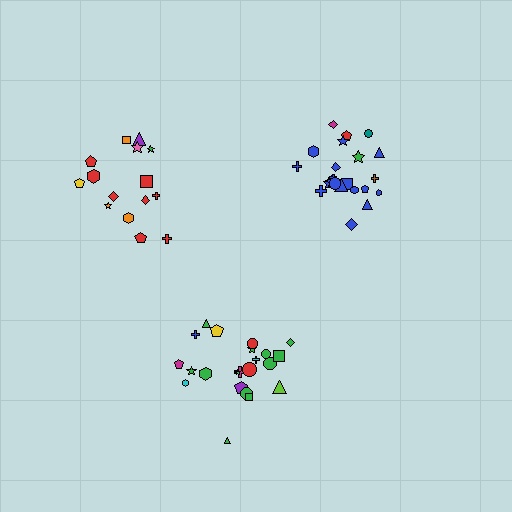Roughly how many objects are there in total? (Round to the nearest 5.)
Roughly 60 objects in total.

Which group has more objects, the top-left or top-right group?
The top-right group.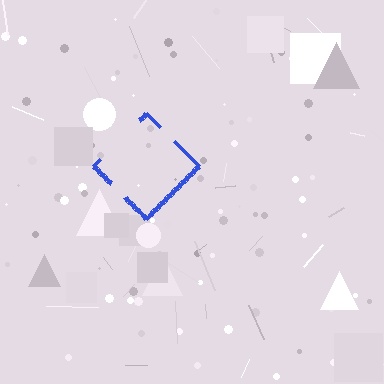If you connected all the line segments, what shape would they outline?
They would outline a diamond.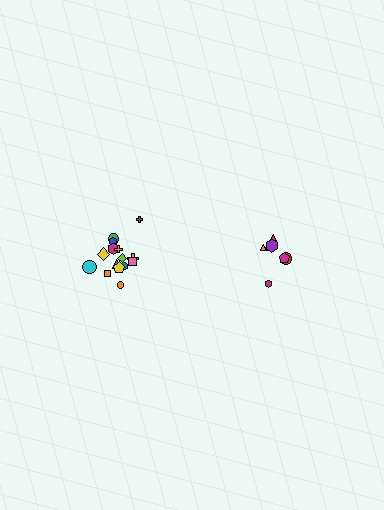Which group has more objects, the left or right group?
The left group.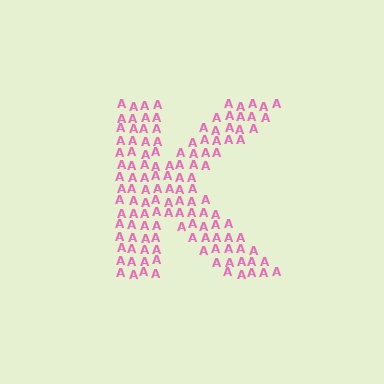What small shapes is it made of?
It is made of small letter A's.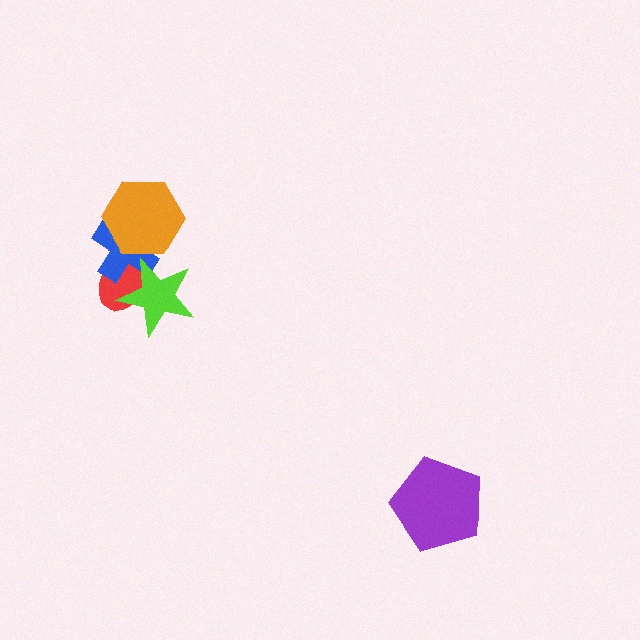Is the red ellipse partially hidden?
Yes, it is partially covered by another shape.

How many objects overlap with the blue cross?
3 objects overlap with the blue cross.